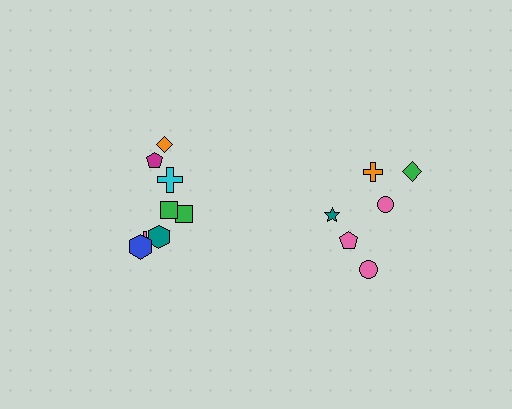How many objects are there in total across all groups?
There are 14 objects.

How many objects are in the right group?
There are 6 objects.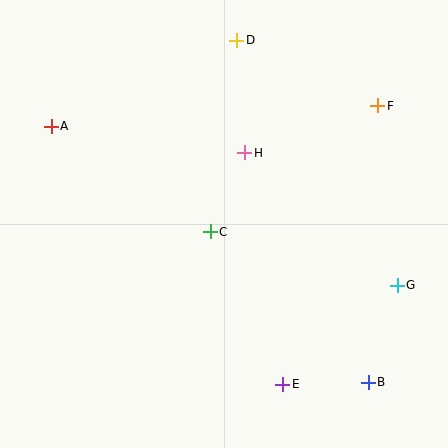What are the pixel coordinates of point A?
Point A is at (51, 126).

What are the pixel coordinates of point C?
Point C is at (210, 232).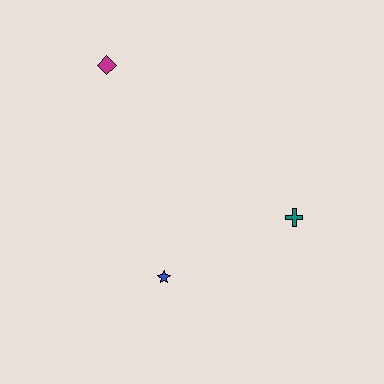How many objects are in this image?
There are 3 objects.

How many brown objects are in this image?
There are no brown objects.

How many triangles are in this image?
There are no triangles.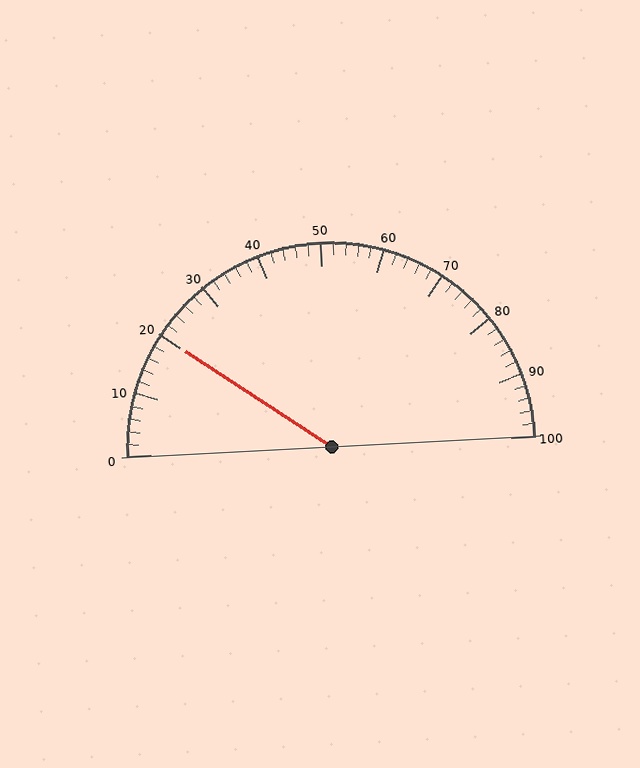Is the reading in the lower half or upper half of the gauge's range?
The reading is in the lower half of the range (0 to 100).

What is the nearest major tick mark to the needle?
The nearest major tick mark is 20.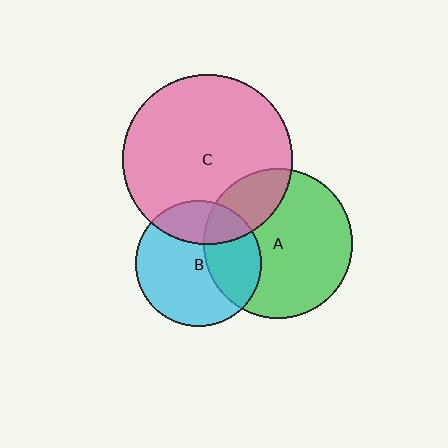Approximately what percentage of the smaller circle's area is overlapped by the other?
Approximately 25%.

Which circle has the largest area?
Circle C (pink).